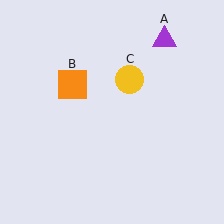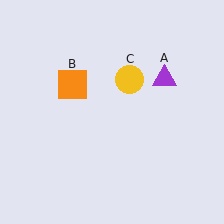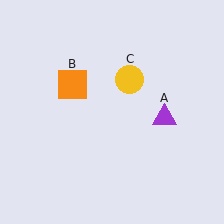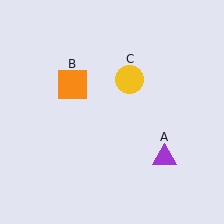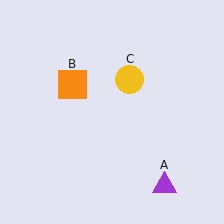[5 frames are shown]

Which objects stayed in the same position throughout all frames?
Orange square (object B) and yellow circle (object C) remained stationary.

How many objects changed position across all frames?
1 object changed position: purple triangle (object A).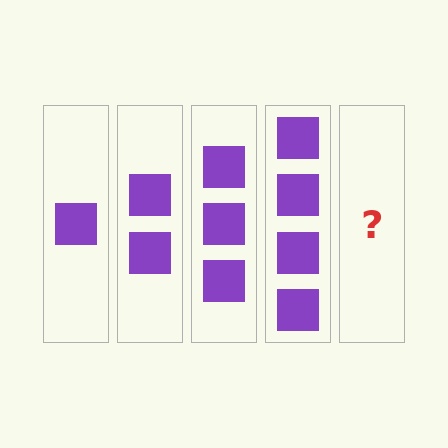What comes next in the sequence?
The next element should be 5 squares.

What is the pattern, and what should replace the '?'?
The pattern is that each step adds one more square. The '?' should be 5 squares.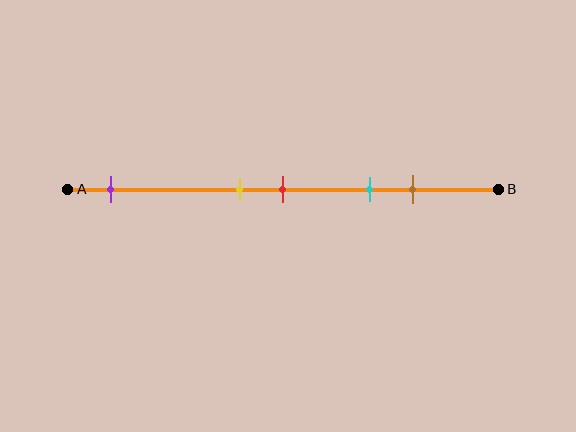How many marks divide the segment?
There are 5 marks dividing the segment.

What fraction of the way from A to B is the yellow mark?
The yellow mark is approximately 40% (0.4) of the way from A to B.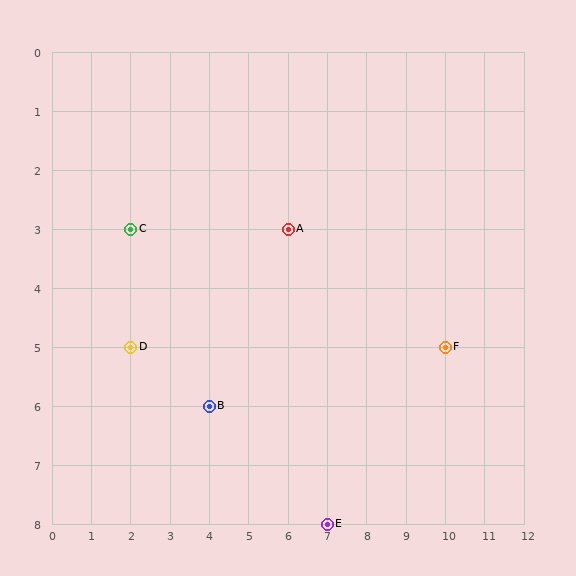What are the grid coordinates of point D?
Point D is at grid coordinates (2, 5).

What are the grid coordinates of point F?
Point F is at grid coordinates (10, 5).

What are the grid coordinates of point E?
Point E is at grid coordinates (7, 8).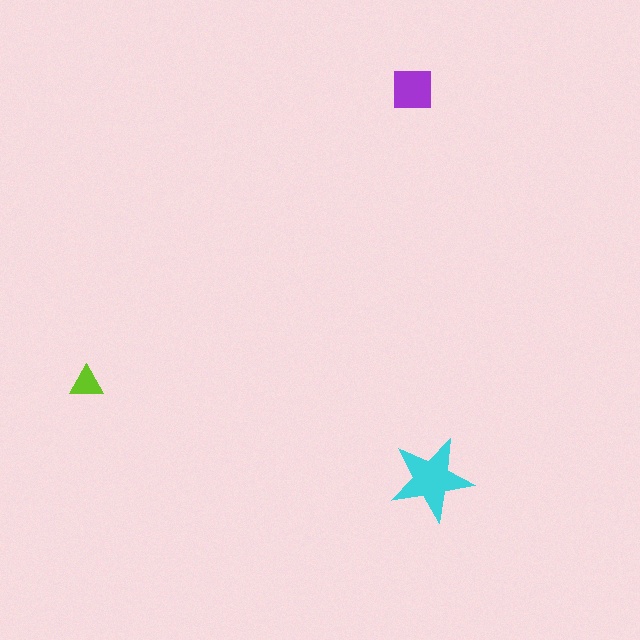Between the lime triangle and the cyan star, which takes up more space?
The cyan star.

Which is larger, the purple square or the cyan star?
The cyan star.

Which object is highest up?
The purple square is topmost.